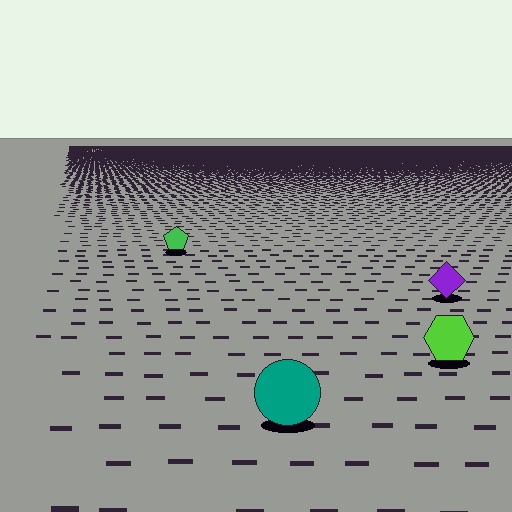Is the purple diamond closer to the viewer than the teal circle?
No. The teal circle is closer — you can tell from the texture gradient: the ground texture is coarser near it.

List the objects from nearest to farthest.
From nearest to farthest: the teal circle, the lime hexagon, the purple diamond, the green pentagon.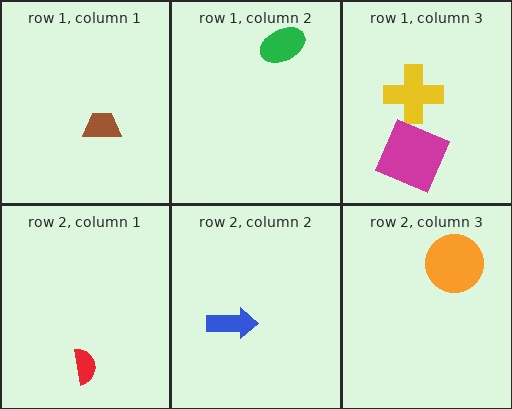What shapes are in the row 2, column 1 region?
The red semicircle.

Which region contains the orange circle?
The row 2, column 3 region.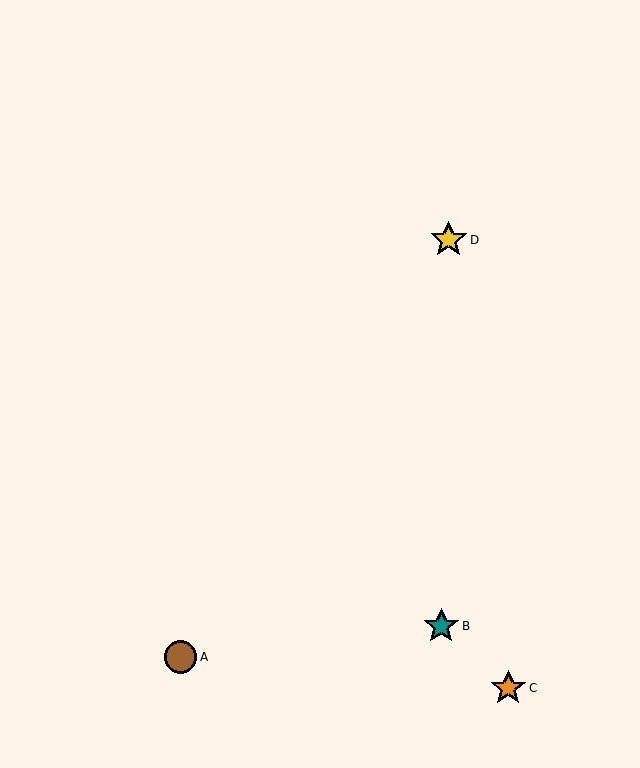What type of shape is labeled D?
Shape D is a yellow star.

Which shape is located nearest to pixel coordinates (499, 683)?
The orange star (labeled C) at (508, 688) is nearest to that location.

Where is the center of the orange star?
The center of the orange star is at (508, 688).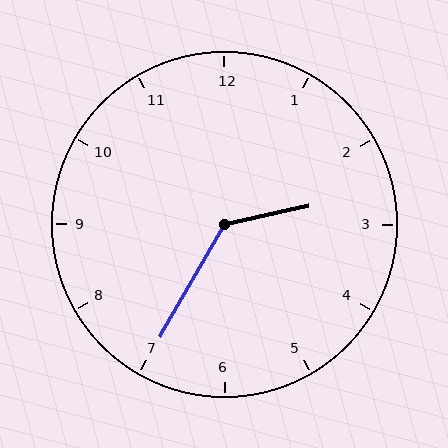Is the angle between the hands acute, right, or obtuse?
It is obtuse.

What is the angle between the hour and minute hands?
Approximately 132 degrees.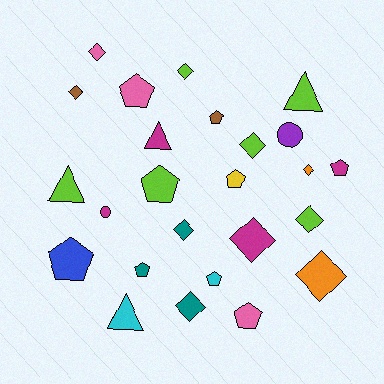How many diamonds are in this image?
There are 10 diamonds.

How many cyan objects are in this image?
There are 2 cyan objects.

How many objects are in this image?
There are 25 objects.